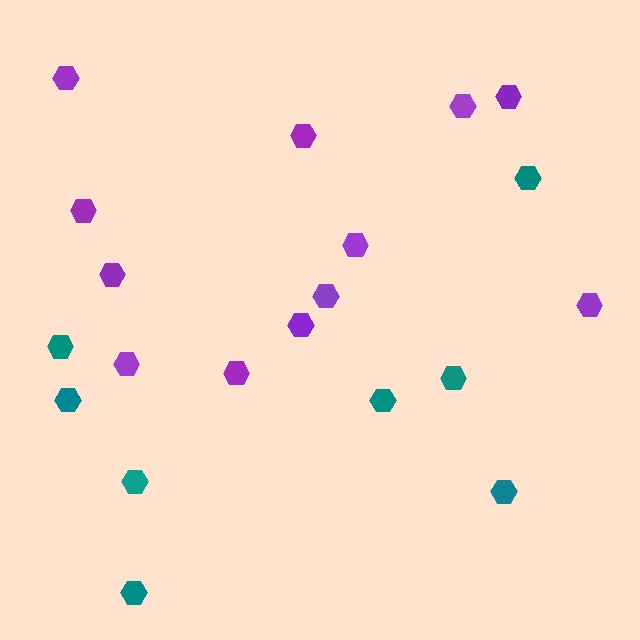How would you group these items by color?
There are 2 groups: one group of teal hexagons (8) and one group of purple hexagons (12).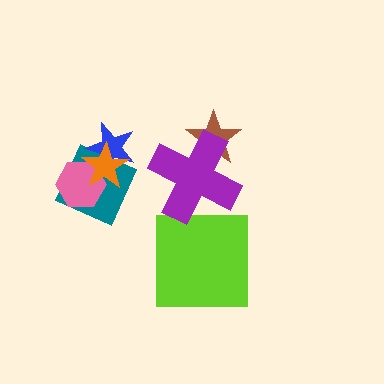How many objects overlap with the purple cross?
1 object overlaps with the purple cross.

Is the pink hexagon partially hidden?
Yes, it is partially covered by another shape.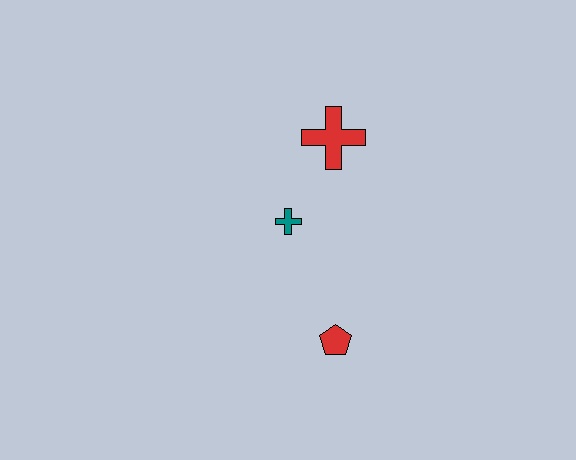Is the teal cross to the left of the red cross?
Yes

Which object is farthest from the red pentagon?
The red cross is farthest from the red pentagon.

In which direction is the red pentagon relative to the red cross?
The red pentagon is below the red cross.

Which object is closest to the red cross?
The teal cross is closest to the red cross.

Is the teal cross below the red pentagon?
No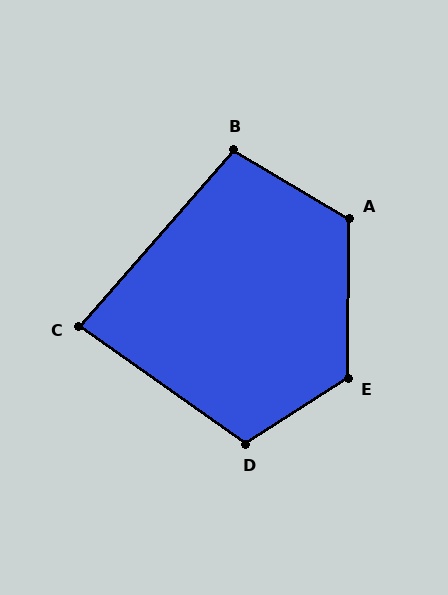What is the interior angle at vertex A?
Approximately 120 degrees (obtuse).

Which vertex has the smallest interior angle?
C, at approximately 84 degrees.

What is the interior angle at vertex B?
Approximately 100 degrees (obtuse).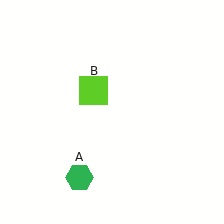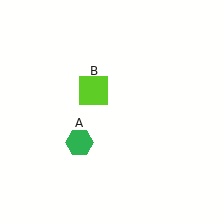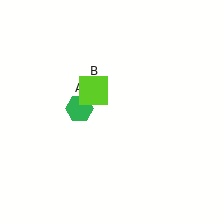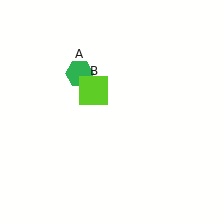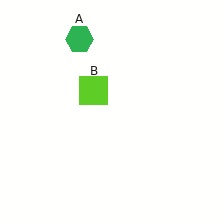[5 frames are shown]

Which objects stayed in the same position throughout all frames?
Lime square (object B) remained stationary.